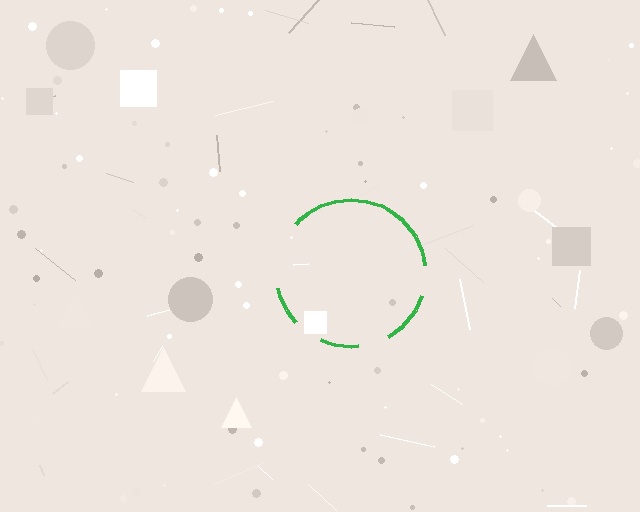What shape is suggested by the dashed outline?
The dashed outline suggests a circle.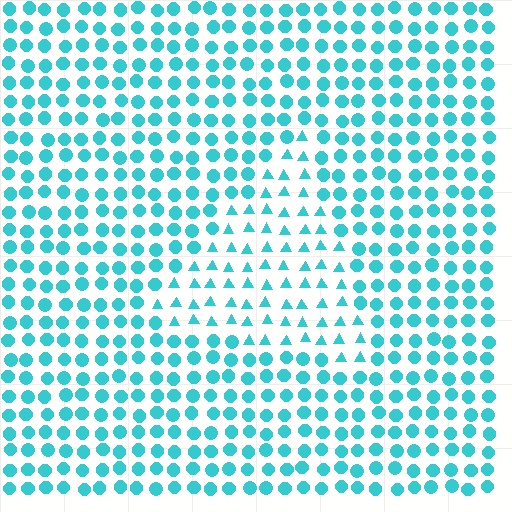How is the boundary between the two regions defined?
The boundary is defined by a change in element shape: triangles inside vs. circles outside. All elements share the same color and spacing.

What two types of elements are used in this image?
The image uses triangles inside the triangle region and circles outside it.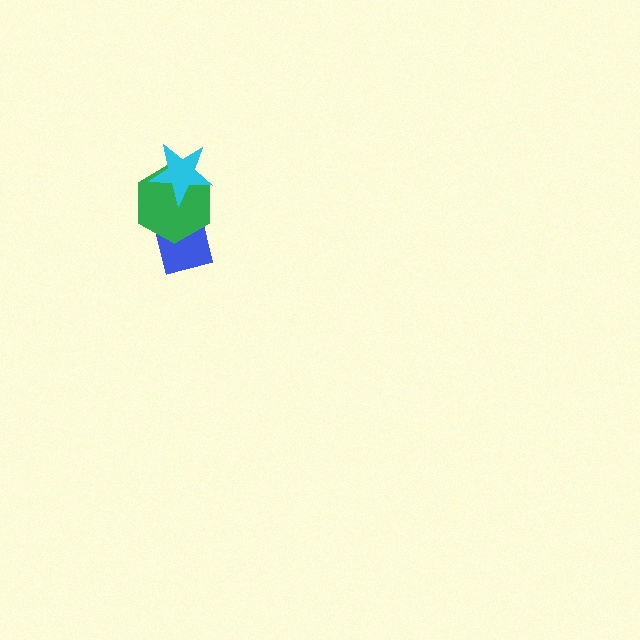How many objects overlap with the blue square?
1 object overlaps with the blue square.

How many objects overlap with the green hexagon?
2 objects overlap with the green hexagon.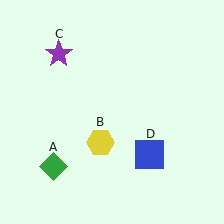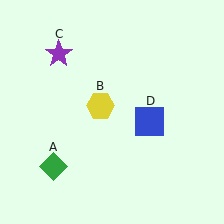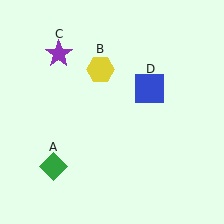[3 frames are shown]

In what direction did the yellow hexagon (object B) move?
The yellow hexagon (object B) moved up.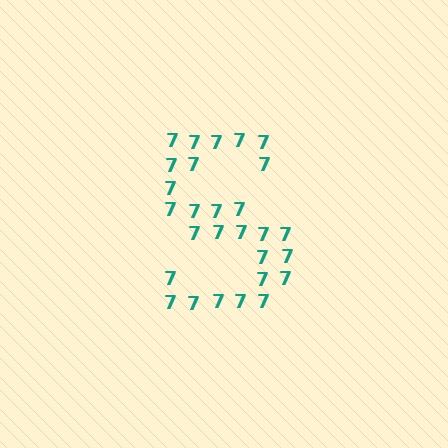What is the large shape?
The large shape is the letter S.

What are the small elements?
The small elements are digit 7's.